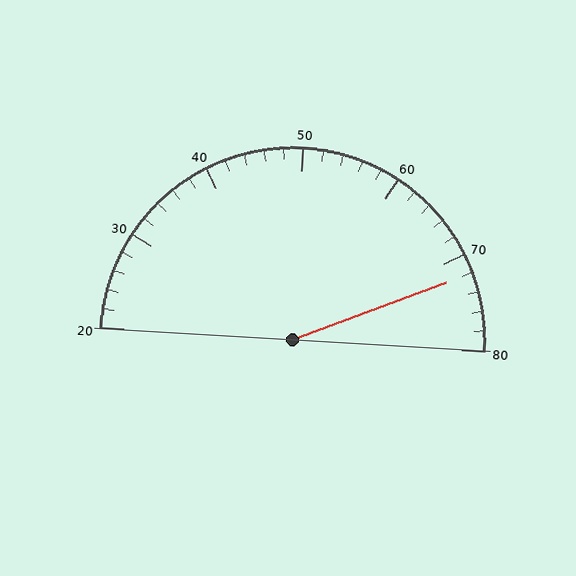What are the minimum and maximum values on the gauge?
The gauge ranges from 20 to 80.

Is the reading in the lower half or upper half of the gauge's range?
The reading is in the upper half of the range (20 to 80).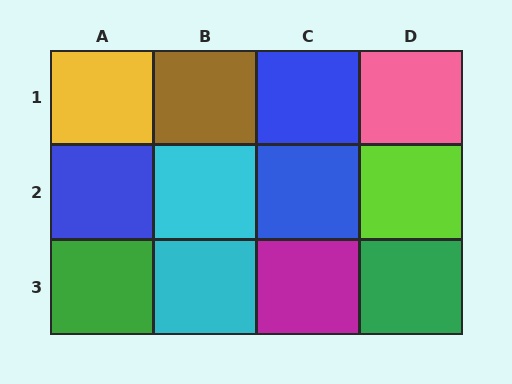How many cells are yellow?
1 cell is yellow.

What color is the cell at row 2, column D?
Lime.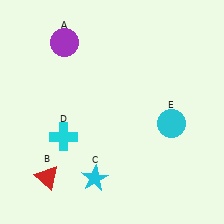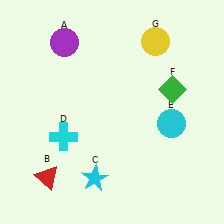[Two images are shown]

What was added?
A green diamond (F), a yellow circle (G) were added in Image 2.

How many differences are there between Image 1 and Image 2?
There are 2 differences between the two images.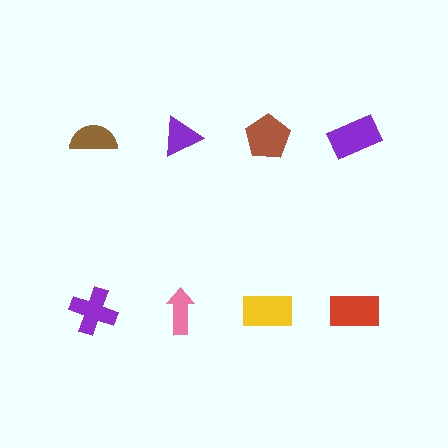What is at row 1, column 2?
A purple triangle.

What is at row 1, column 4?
A purple rectangle.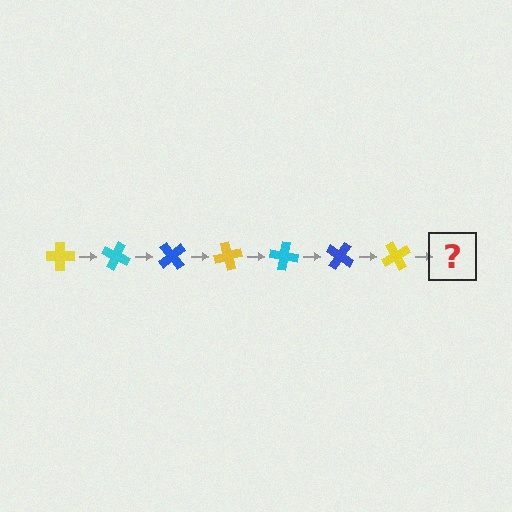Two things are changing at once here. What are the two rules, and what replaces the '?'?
The two rules are that it rotates 25 degrees each step and the color cycles through yellow, cyan, and blue. The '?' should be a cyan cross, rotated 175 degrees from the start.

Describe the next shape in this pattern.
It should be a cyan cross, rotated 175 degrees from the start.